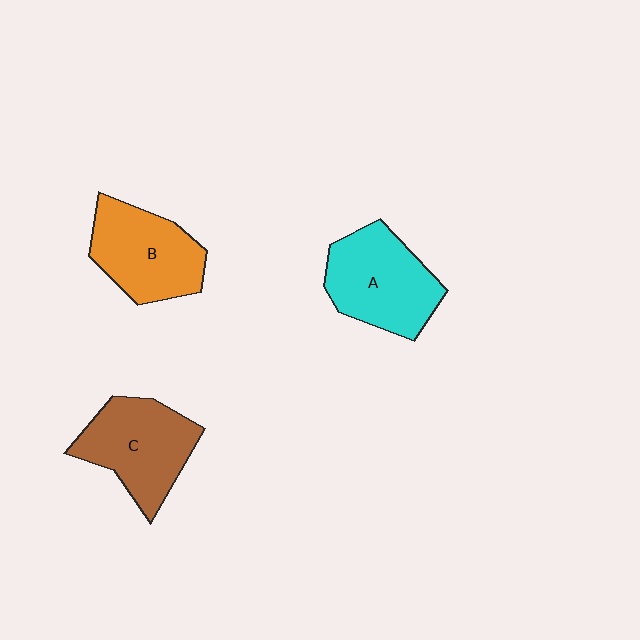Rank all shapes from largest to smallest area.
From largest to smallest: A (cyan), C (brown), B (orange).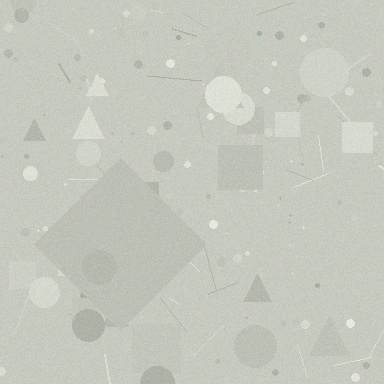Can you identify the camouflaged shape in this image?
The camouflaged shape is a diamond.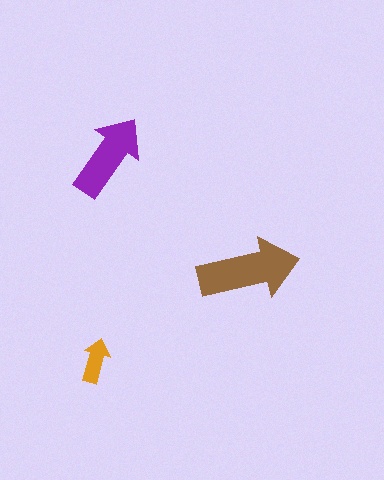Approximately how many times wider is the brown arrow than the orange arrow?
About 2.5 times wider.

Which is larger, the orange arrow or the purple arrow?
The purple one.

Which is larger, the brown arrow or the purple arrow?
The brown one.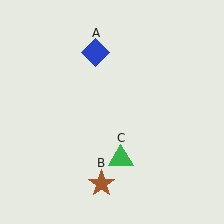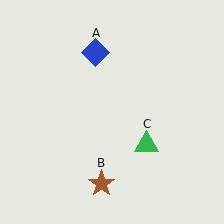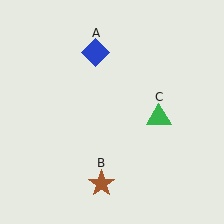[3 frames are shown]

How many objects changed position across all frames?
1 object changed position: green triangle (object C).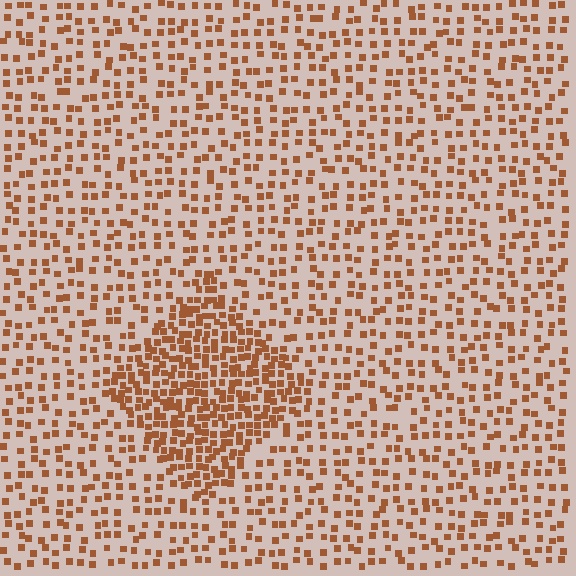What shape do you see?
I see a diamond.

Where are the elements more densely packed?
The elements are more densely packed inside the diamond boundary.